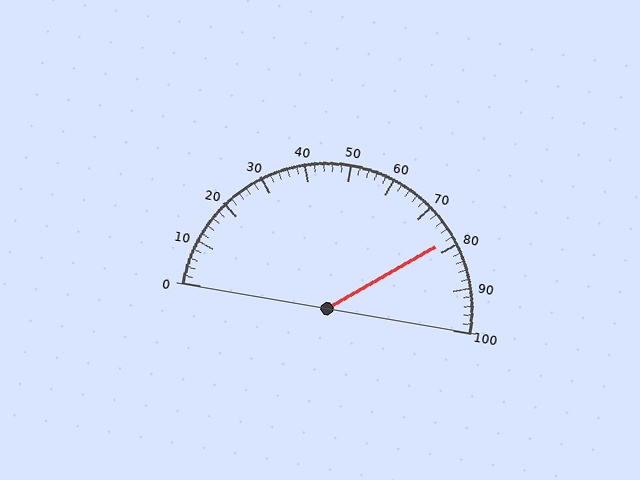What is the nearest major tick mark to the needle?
The nearest major tick mark is 80.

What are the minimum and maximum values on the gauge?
The gauge ranges from 0 to 100.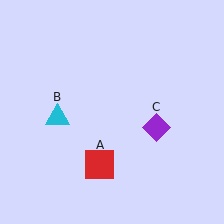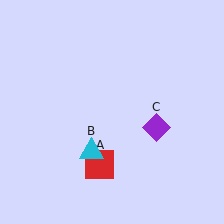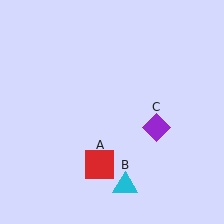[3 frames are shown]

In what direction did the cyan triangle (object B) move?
The cyan triangle (object B) moved down and to the right.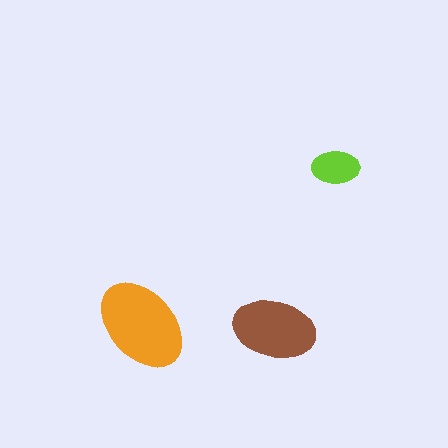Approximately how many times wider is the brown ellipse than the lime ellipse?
About 1.5 times wider.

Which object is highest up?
The lime ellipse is topmost.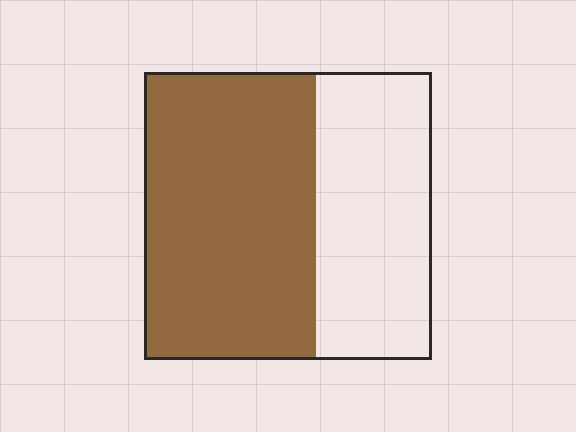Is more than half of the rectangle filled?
Yes.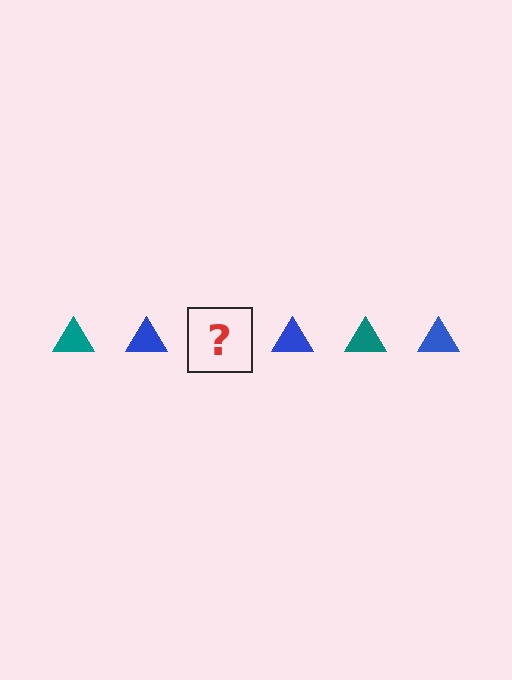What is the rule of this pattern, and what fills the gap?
The rule is that the pattern cycles through teal, blue triangles. The gap should be filled with a teal triangle.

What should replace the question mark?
The question mark should be replaced with a teal triangle.